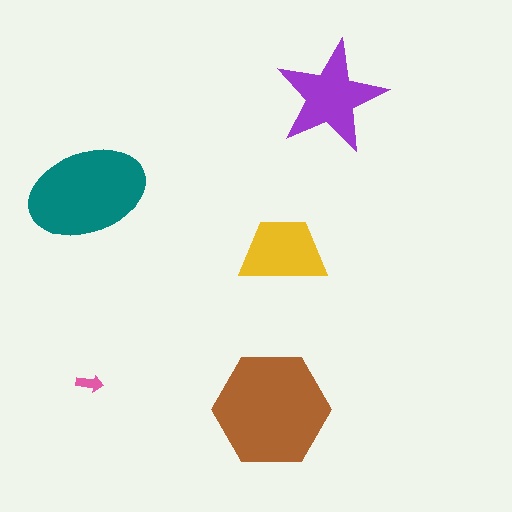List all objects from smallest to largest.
The pink arrow, the yellow trapezoid, the purple star, the teal ellipse, the brown hexagon.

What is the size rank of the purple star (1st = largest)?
3rd.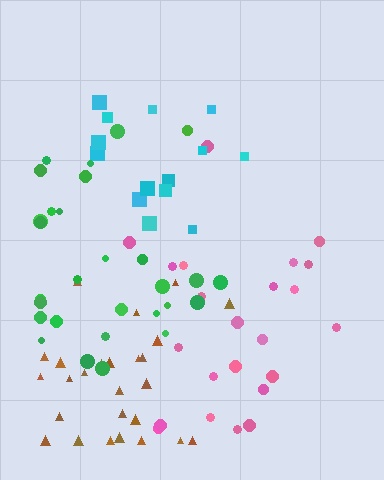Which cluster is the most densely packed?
Cyan.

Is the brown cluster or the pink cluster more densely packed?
Brown.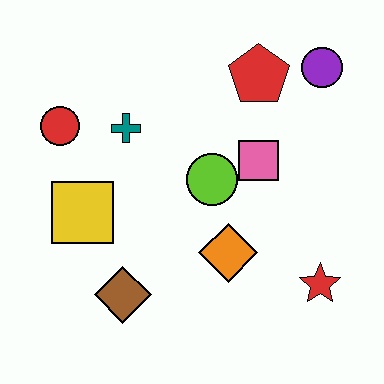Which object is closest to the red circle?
The teal cross is closest to the red circle.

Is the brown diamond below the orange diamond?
Yes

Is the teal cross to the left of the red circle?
No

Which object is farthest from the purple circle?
The brown diamond is farthest from the purple circle.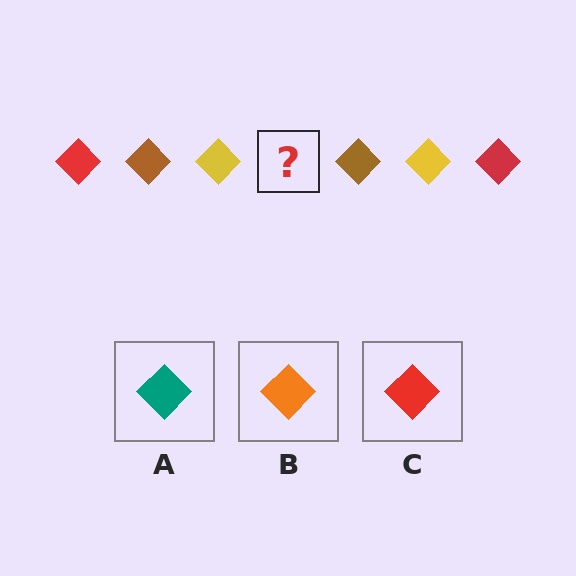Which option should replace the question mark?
Option C.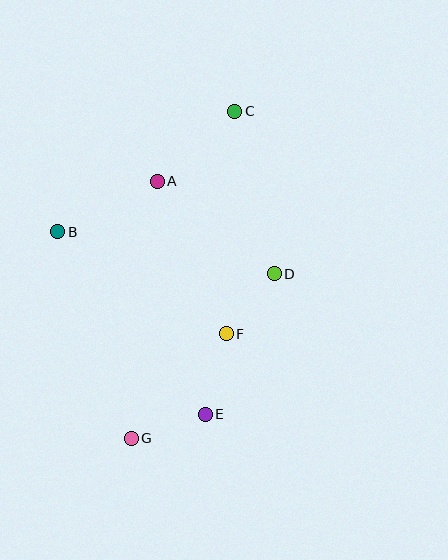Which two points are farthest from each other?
Points C and G are farthest from each other.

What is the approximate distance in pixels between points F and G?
The distance between F and G is approximately 141 pixels.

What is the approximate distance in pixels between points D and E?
The distance between D and E is approximately 156 pixels.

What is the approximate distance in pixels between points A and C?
The distance between A and C is approximately 104 pixels.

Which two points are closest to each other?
Points D and F are closest to each other.